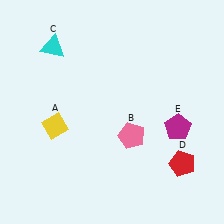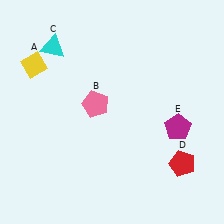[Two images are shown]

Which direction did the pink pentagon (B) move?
The pink pentagon (B) moved left.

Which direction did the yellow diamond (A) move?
The yellow diamond (A) moved up.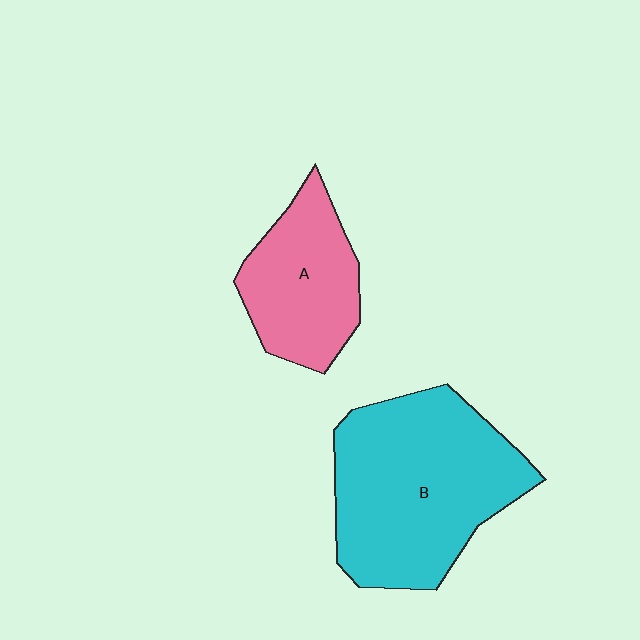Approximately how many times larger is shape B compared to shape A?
Approximately 1.8 times.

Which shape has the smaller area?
Shape A (pink).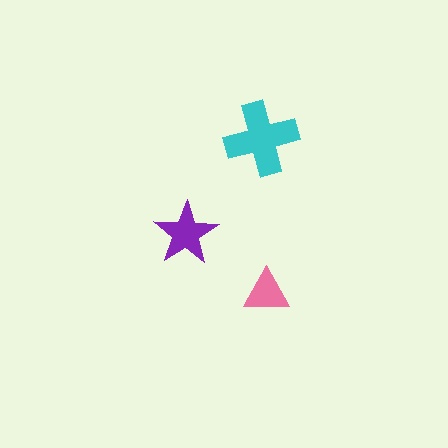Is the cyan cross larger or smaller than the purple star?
Larger.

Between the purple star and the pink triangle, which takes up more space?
The purple star.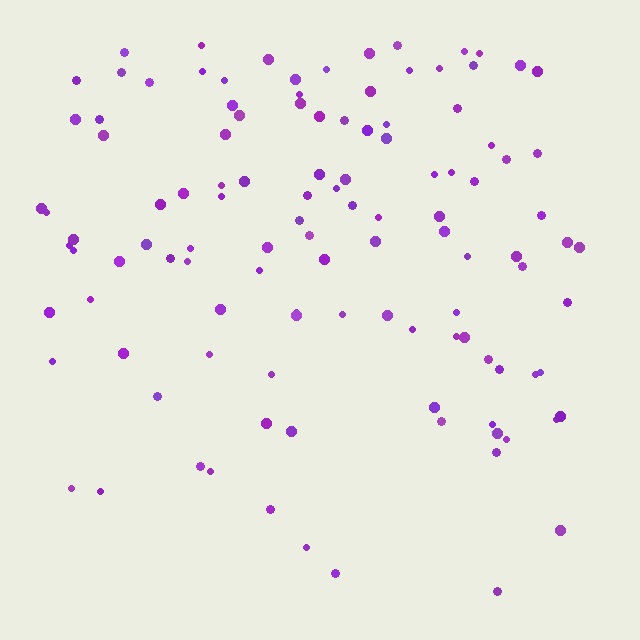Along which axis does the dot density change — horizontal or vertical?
Vertical.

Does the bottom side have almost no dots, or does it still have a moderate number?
Still a moderate number, just noticeably fewer than the top.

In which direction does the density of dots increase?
From bottom to top, with the top side densest.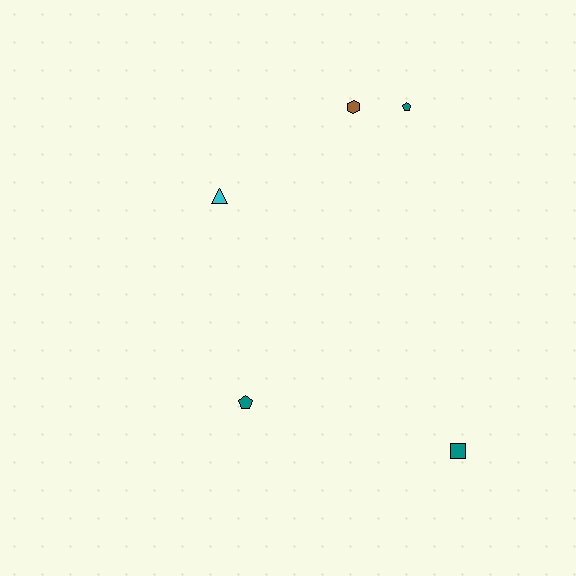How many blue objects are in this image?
There are no blue objects.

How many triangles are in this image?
There is 1 triangle.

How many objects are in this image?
There are 5 objects.